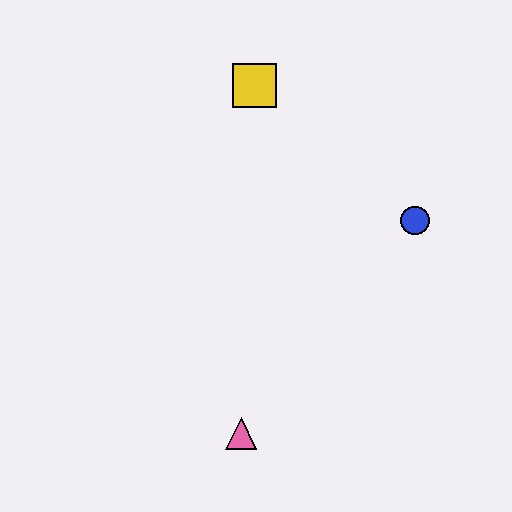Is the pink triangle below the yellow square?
Yes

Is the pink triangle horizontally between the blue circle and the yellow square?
No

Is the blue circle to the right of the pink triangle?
Yes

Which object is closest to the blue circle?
The yellow square is closest to the blue circle.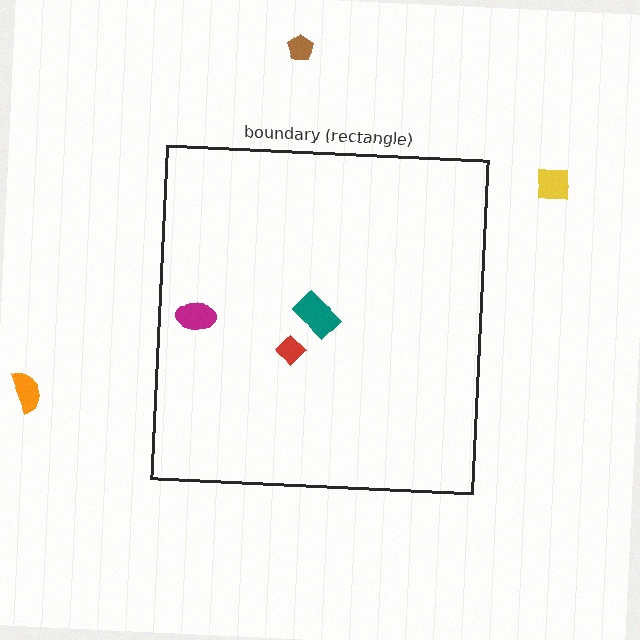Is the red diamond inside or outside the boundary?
Inside.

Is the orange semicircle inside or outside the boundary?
Outside.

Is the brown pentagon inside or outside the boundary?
Outside.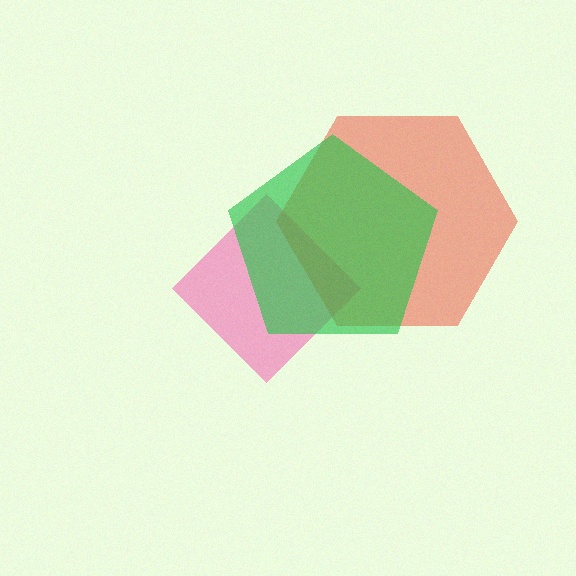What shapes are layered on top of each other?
The layered shapes are: a pink diamond, a red hexagon, a green pentagon.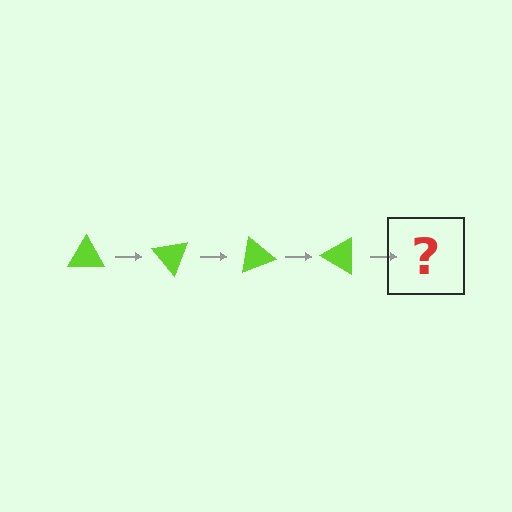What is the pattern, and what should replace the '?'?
The pattern is that the triangle rotates 50 degrees each step. The '?' should be a lime triangle rotated 200 degrees.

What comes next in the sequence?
The next element should be a lime triangle rotated 200 degrees.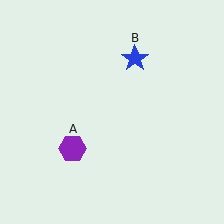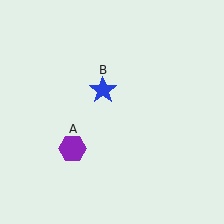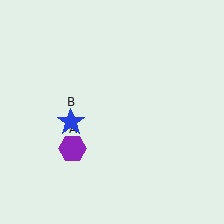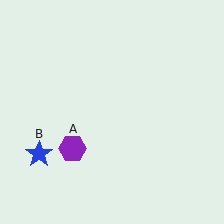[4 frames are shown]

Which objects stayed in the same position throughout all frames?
Purple hexagon (object A) remained stationary.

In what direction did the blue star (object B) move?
The blue star (object B) moved down and to the left.